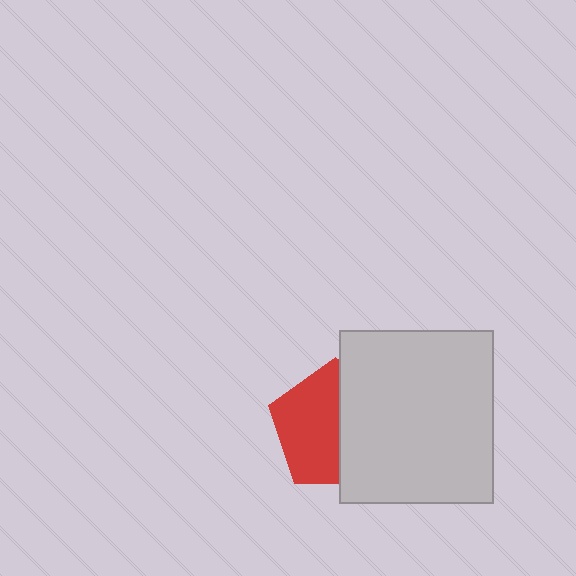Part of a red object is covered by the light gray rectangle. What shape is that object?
It is a pentagon.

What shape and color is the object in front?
The object in front is a light gray rectangle.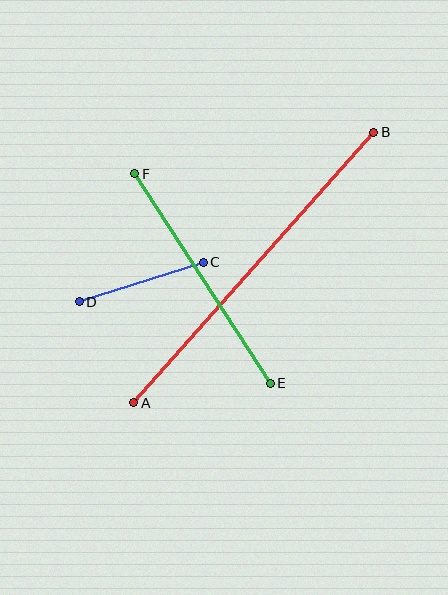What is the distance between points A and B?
The distance is approximately 362 pixels.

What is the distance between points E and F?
The distance is approximately 250 pixels.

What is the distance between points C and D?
The distance is approximately 130 pixels.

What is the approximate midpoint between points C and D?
The midpoint is at approximately (141, 282) pixels.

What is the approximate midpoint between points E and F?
The midpoint is at approximately (203, 279) pixels.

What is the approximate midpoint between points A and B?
The midpoint is at approximately (254, 268) pixels.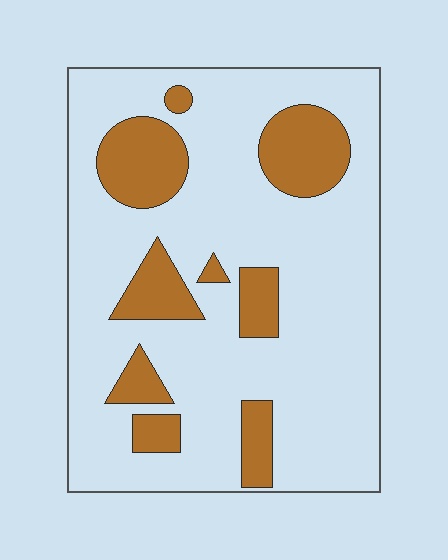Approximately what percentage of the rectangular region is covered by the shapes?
Approximately 20%.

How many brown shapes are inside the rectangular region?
9.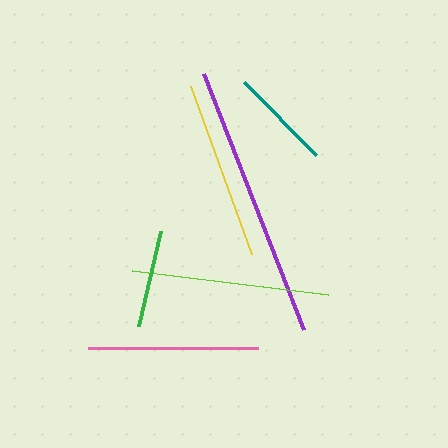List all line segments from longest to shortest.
From longest to shortest: purple, lime, yellow, pink, teal, green.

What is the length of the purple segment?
The purple segment is approximately 275 pixels long.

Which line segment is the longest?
The purple line is the longest at approximately 275 pixels.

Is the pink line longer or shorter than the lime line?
The lime line is longer than the pink line.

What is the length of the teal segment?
The teal segment is approximately 103 pixels long.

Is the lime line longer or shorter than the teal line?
The lime line is longer than the teal line.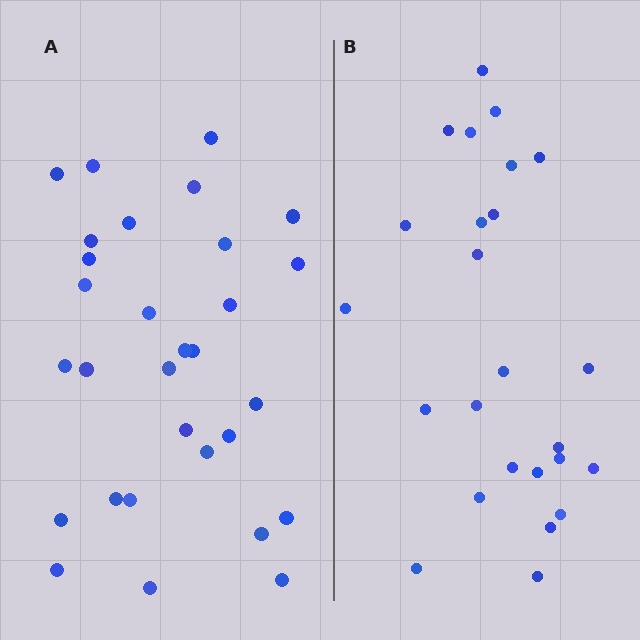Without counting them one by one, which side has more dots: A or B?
Region A (the left region) has more dots.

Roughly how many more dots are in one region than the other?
Region A has about 5 more dots than region B.